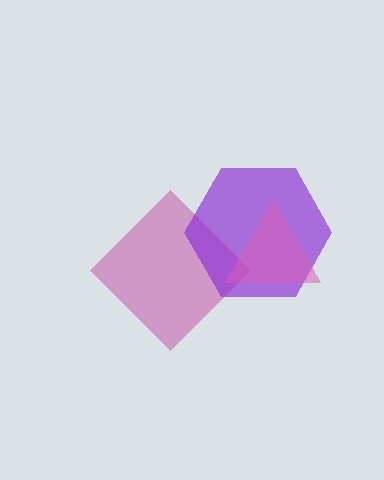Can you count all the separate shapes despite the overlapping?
Yes, there are 3 separate shapes.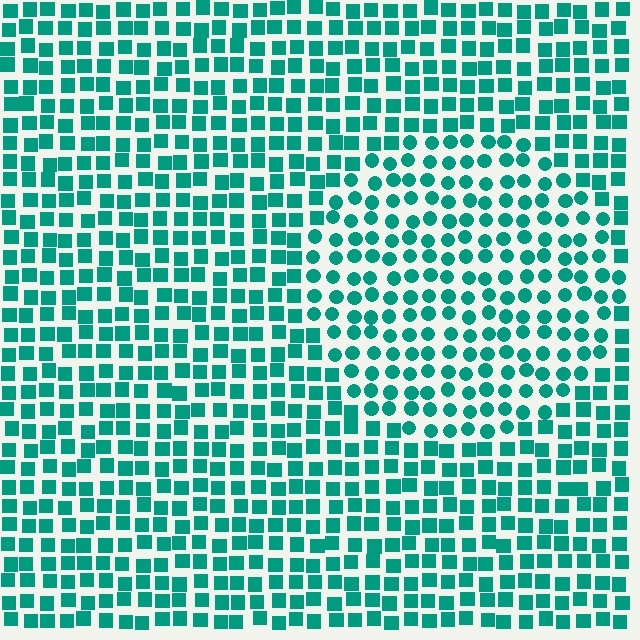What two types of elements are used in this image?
The image uses circles inside the circle region and squares outside it.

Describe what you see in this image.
The image is filled with small teal elements arranged in a uniform grid. A circle-shaped region contains circles, while the surrounding area contains squares. The boundary is defined purely by the change in element shape.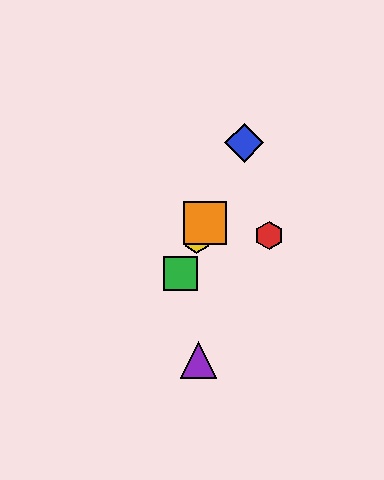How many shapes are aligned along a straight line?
4 shapes (the blue diamond, the green square, the yellow hexagon, the orange square) are aligned along a straight line.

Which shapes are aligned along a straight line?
The blue diamond, the green square, the yellow hexagon, the orange square are aligned along a straight line.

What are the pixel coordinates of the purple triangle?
The purple triangle is at (198, 360).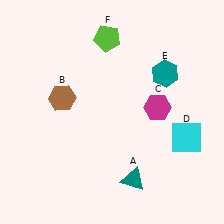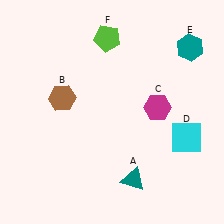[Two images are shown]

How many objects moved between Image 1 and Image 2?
1 object moved between the two images.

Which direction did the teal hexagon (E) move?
The teal hexagon (E) moved up.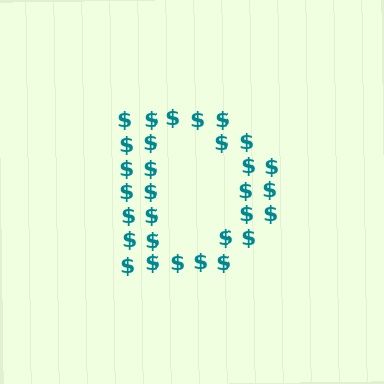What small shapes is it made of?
It is made of small dollar signs.